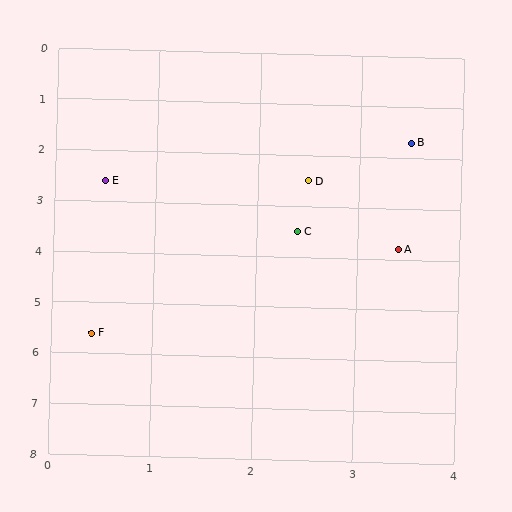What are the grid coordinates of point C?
Point C is at approximately (2.4, 3.5).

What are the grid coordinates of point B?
Point B is at approximately (3.5, 1.7).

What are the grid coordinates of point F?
Point F is at approximately (0.4, 5.6).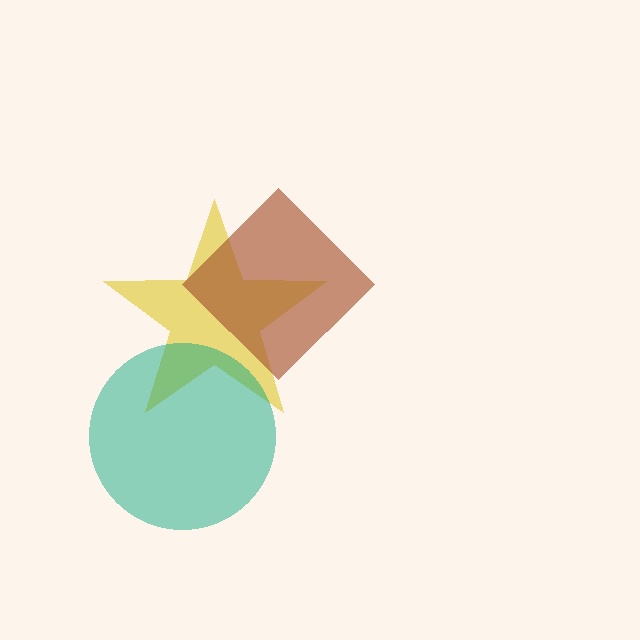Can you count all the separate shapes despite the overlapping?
Yes, there are 3 separate shapes.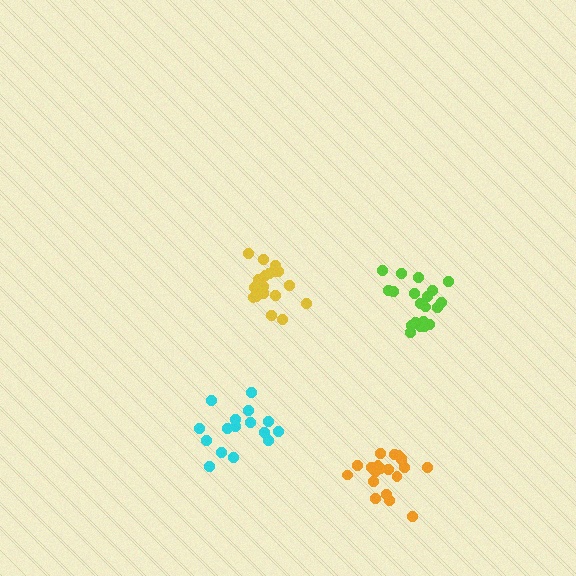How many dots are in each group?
Group 1: 20 dots, Group 2: 20 dots, Group 3: 20 dots, Group 4: 16 dots (76 total).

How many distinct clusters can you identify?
There are 4 distinct clusters.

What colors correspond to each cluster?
The clusters are colored: yellow, lime, orange, cyan.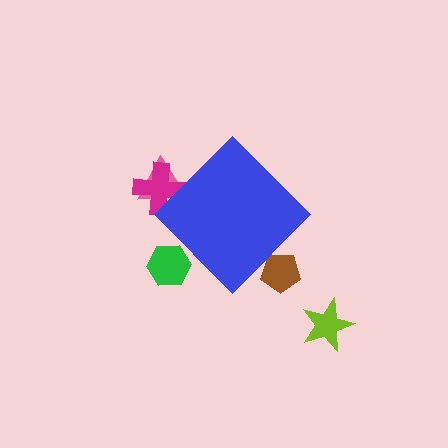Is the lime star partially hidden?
No, the lime star is fully visible.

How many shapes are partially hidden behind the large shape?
4 shapes are partially hidden.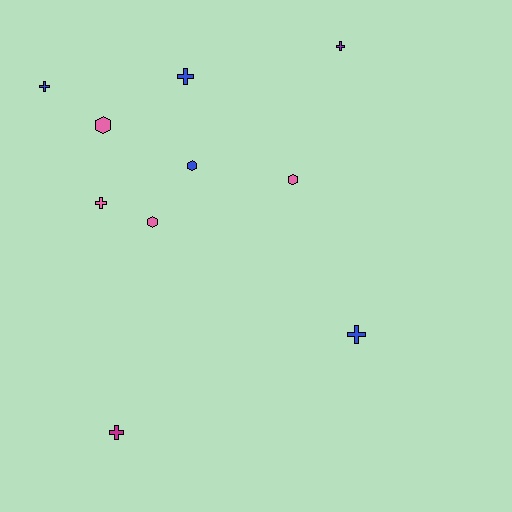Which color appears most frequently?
Blue, with 4 objects.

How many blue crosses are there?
There are 3 blue crosses.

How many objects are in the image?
There are 10 objects.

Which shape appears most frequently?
Cross, with 6 objects.